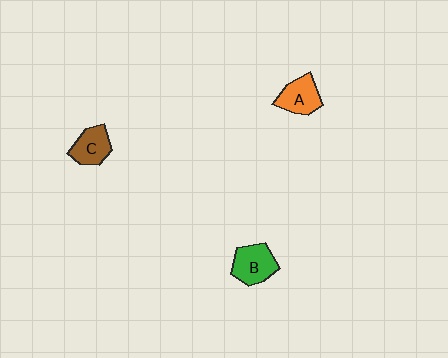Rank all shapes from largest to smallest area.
From largest to smallest: B (green), A (orange), C (brown).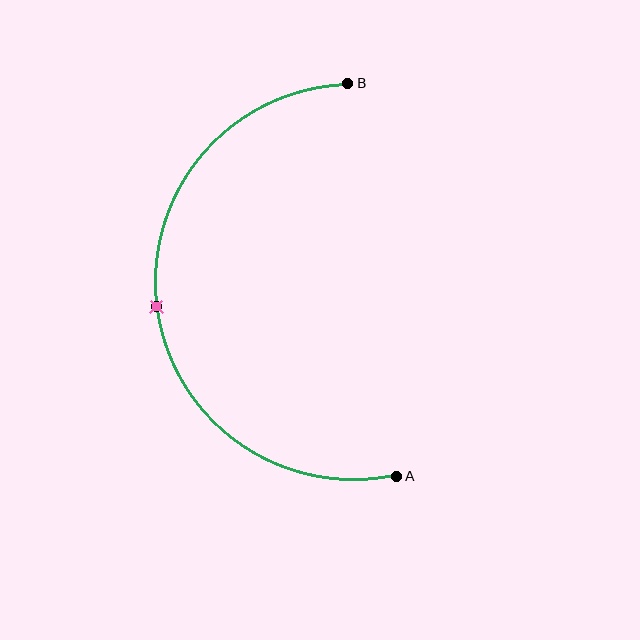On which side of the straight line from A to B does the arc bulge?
The arc bulges to the left of the straight line connecting A and B.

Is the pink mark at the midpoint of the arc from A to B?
Yes. The pink mark lies on the arc at equal arc-length from both A and B — it is the arc midpoint.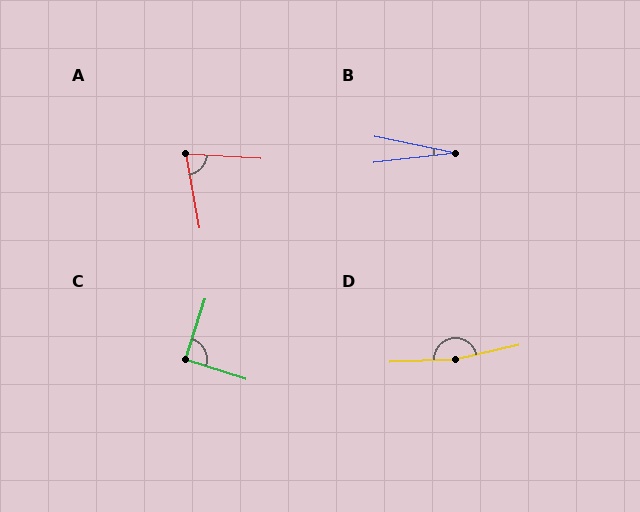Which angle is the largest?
D, at approximately 169 degrees.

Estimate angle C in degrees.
Approximately 90 degrees.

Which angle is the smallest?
B, at approximately 18 degrees.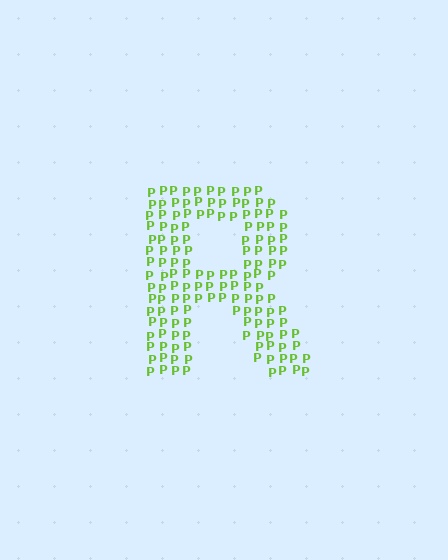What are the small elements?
The small elements are letter P's.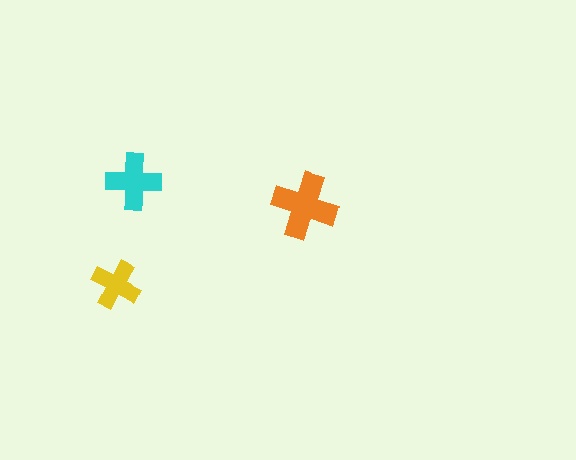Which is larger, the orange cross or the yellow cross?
The orange one.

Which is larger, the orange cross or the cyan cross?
The orange one.